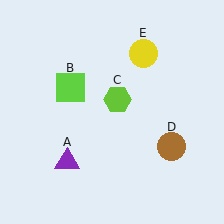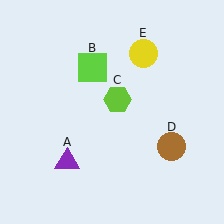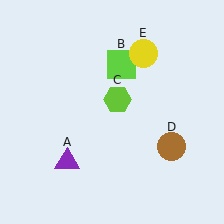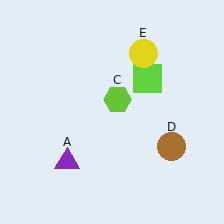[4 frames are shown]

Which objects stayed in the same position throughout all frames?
Purple triangle (object A) and lime hexagon (object C) and brown circle (object D) and yellow circle (object E) remained stationary.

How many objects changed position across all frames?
1 object changed position: lime square (object B).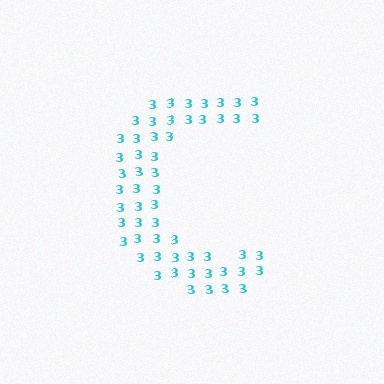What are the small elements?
The small elements are digit 3's.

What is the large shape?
The large shape is the letter C.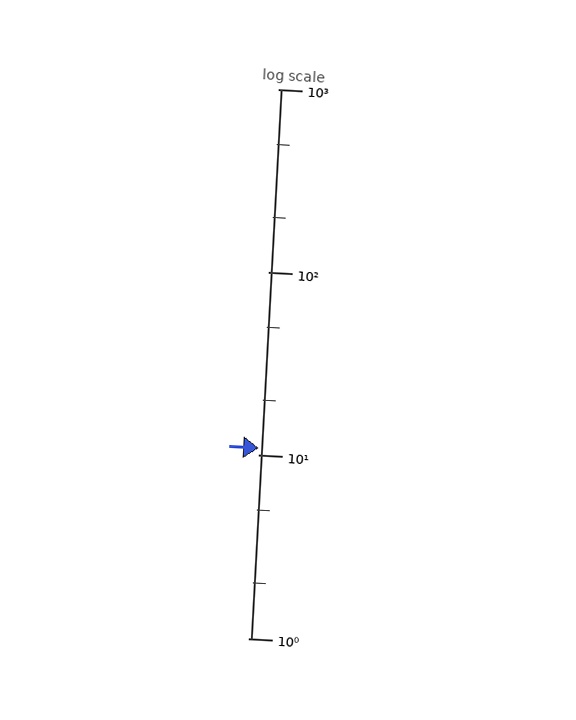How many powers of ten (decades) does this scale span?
The scale spans 3 decades, from 1 to 1000.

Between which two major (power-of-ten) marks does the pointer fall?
The pointer is between 10 and 100.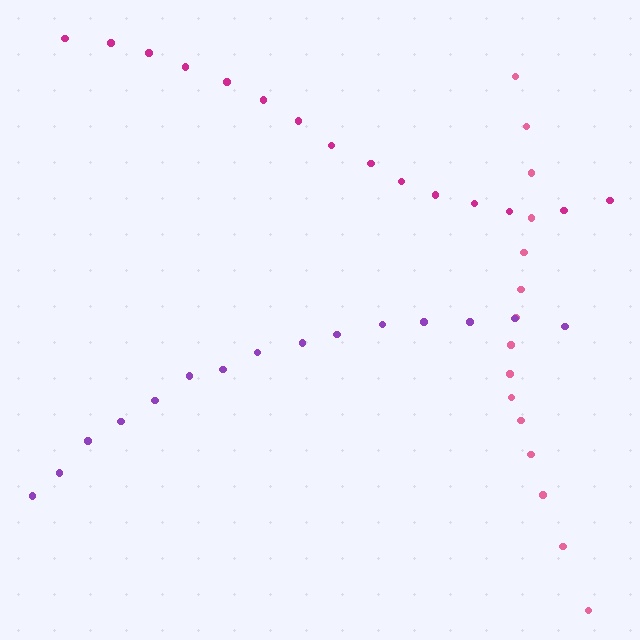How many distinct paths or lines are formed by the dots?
There are 3 distinct paths.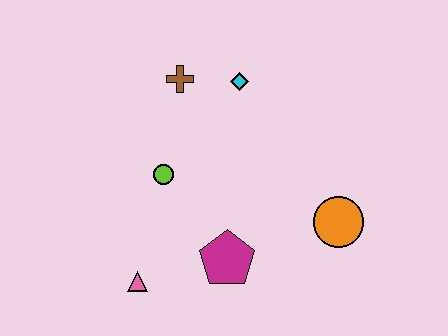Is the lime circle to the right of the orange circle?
No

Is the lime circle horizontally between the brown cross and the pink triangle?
Yes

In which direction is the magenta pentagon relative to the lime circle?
The magenta pentagon is below the lime circle.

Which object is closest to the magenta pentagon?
The pink triangle is closest to the magenta pentagon.